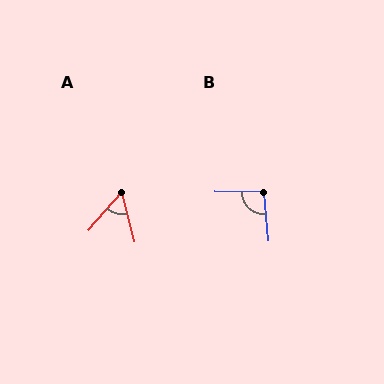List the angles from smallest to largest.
A (55°), B (96°).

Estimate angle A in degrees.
Approximately 55 degrees.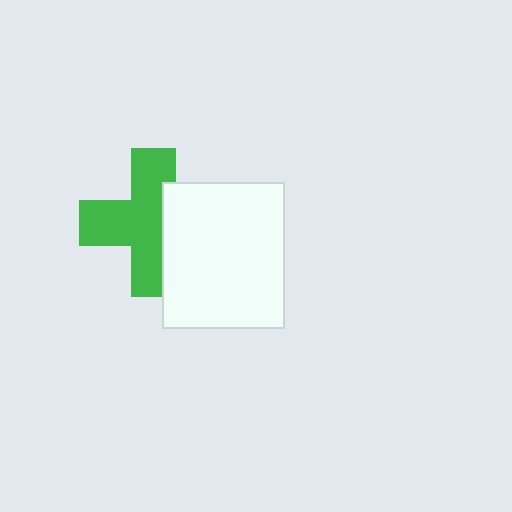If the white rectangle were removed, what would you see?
You would see the complete green cross.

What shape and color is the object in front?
The object in front is a white rectangle.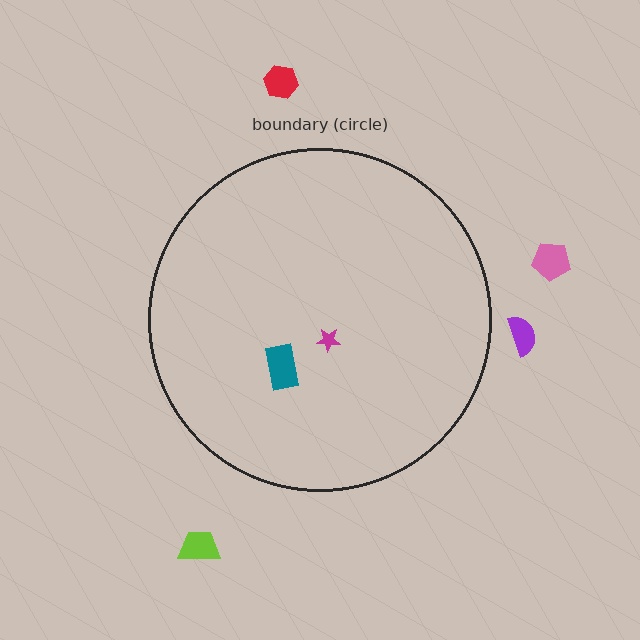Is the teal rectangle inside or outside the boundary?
Inside.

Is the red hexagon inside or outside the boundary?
Outside.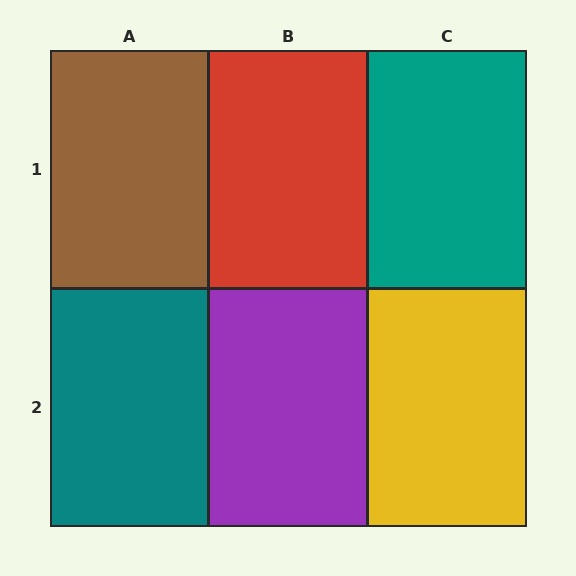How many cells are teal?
2 cells are teal.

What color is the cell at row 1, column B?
Red.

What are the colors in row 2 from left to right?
Teal, purple, yellow.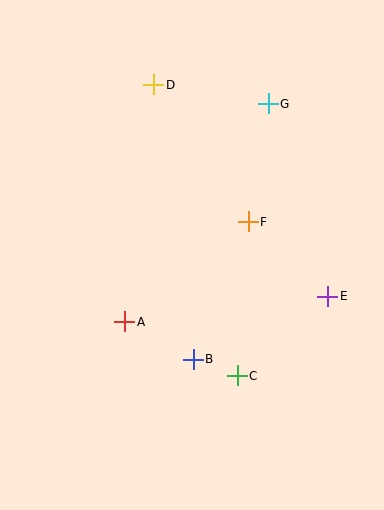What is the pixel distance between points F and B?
The distance between F and B is 148 pixels.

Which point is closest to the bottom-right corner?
Point C is closest to the bottom-right corner.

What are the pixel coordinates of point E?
Point E is at (328, 296).